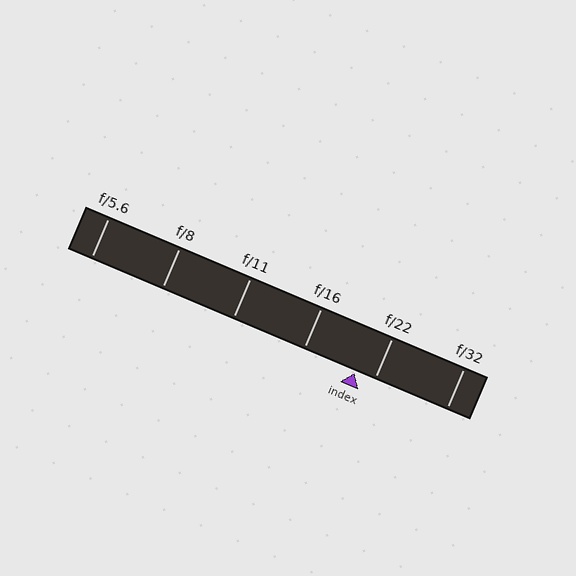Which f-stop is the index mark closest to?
The index mark is closest to f/22.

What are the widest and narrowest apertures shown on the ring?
The widest aperture shown is f/5.6 and the narrowest is f/32.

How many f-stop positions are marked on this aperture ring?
There are 6 f-stop positions marked.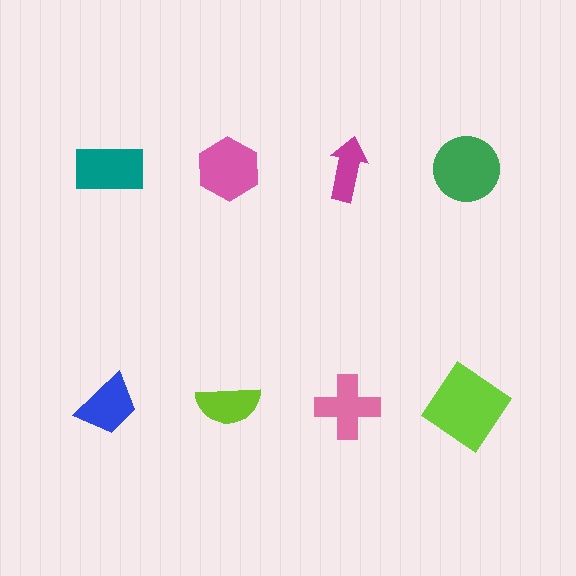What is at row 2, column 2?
A lime semicircle.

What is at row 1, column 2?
A pink hexagon.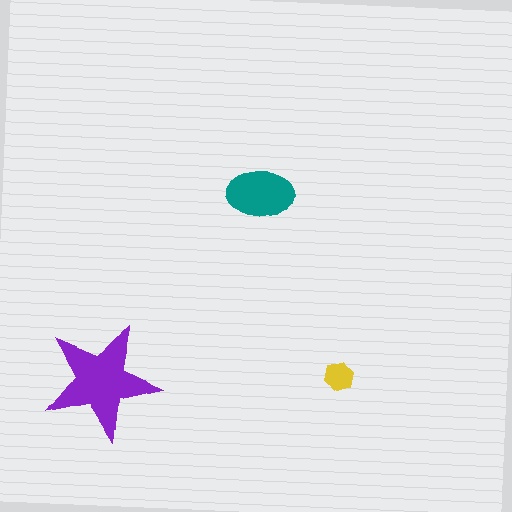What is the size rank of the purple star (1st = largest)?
1st.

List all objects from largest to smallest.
The purple star, the teal ellipse, the yellow hexagon.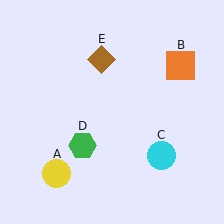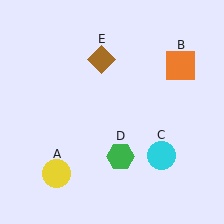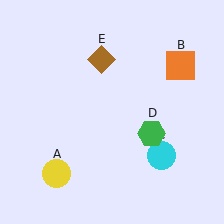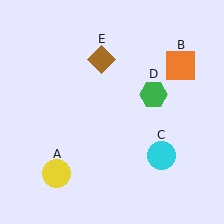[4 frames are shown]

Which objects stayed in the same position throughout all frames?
Yellow circle (object A) and orange square (object B) and cyan circle (object C) and brown diamond (object E) remained stationary.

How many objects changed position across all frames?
1 object changed position: green hexagon (object D).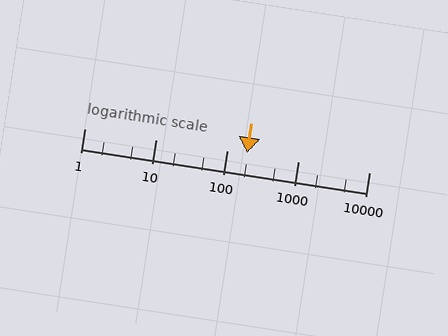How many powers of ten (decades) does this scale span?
The scale spans 4 decades, from 1 to 10000.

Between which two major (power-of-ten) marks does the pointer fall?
The pointer is between 100 and 1000.